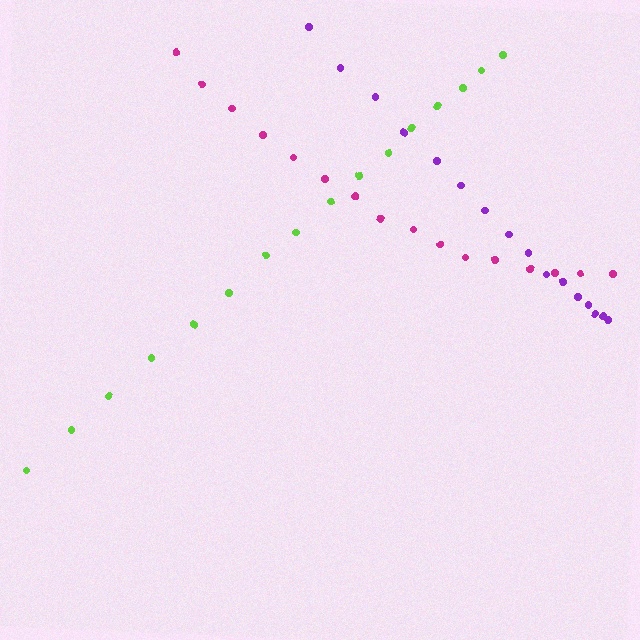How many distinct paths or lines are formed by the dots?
There are 3 distinct paths.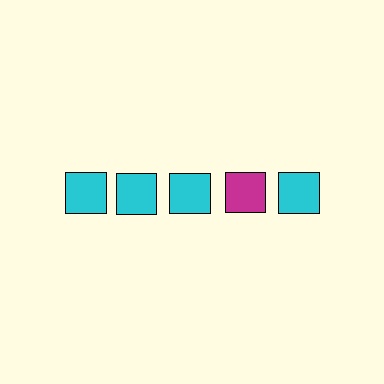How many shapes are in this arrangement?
There are 5 shapes arranged in a grid pattern.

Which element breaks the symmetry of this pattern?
The magenta square in the top row, second from right column breaks the symmetry. All other shapes are cyan squares.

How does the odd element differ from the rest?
It has a different color: magenta instead of cyan.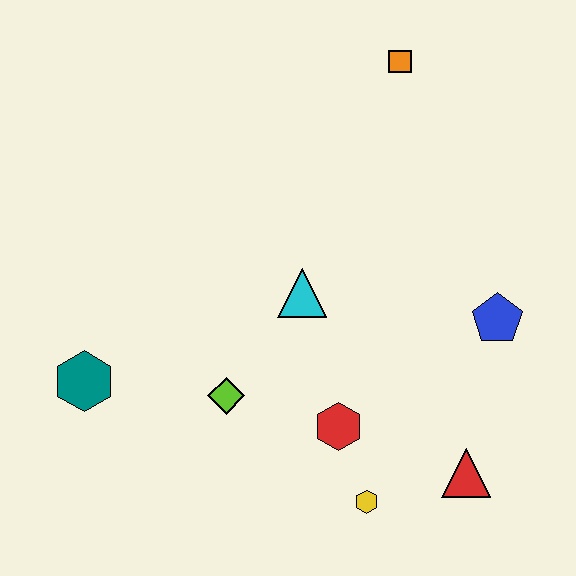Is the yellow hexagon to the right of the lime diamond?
Yes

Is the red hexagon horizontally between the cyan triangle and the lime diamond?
No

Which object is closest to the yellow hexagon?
The red hexagon is closest to the yellow hexagon.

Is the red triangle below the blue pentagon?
Yes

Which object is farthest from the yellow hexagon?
The orange square is farthest from the yellow hexagon.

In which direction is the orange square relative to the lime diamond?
The orange square is above the lime diamond.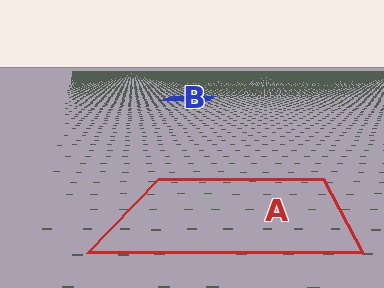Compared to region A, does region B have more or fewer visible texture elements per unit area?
Region B has more texture elements per unit area — they are packed more densely because it is farther away.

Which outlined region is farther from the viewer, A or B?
Region B is farther from the viewer — the texture elements inside it appear smaller and more densely packed.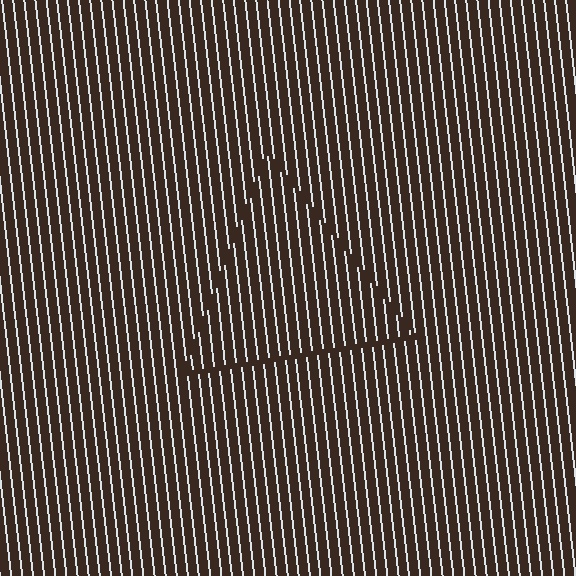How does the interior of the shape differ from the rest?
The interior of the shape contains the same grating, shifted by half a period — the contour is defined by the phase discontinuity where line-ends from the inner and outer gratings abut.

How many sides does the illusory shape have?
3 sides — the line-ends trace a triangle.